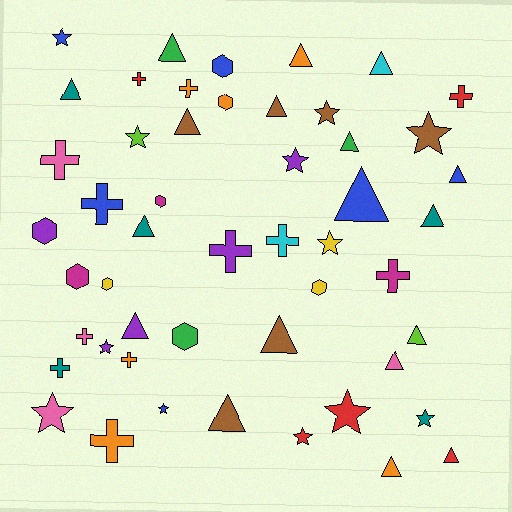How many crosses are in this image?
There are 12 crosses.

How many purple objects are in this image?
There are 5 purple objects.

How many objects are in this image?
There are 50 objects.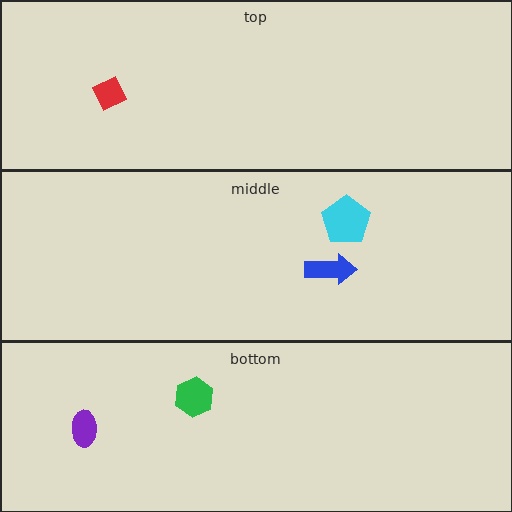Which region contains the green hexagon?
The bottom region.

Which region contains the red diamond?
The top region.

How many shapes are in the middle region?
2.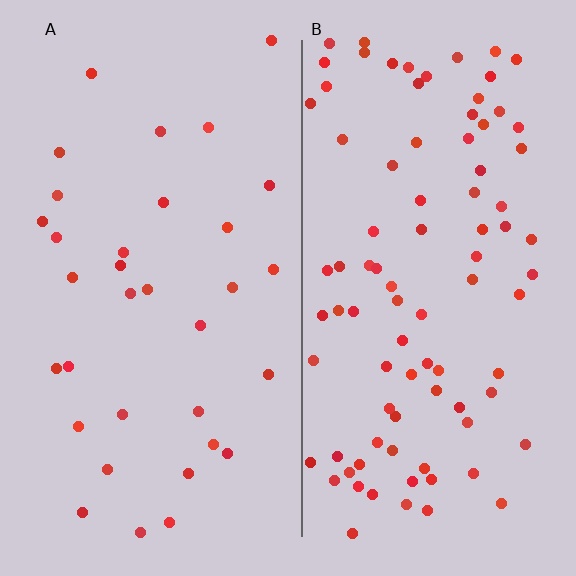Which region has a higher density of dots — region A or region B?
B (the right).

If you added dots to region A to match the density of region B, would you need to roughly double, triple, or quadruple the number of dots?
Approximately triple.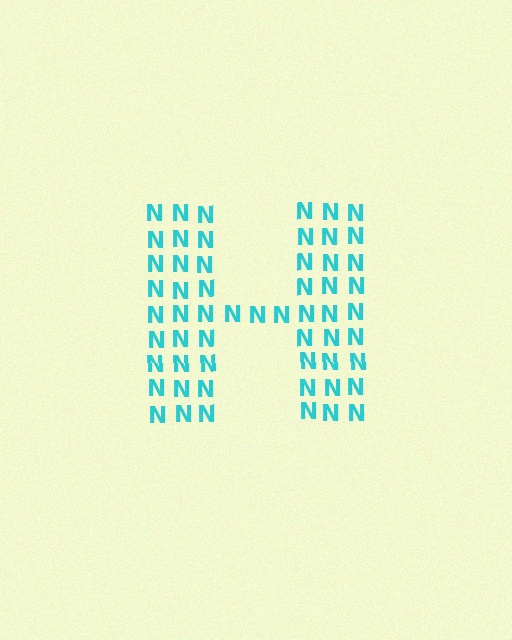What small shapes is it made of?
It is made of small letter N's.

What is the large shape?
The large shape is the letter H.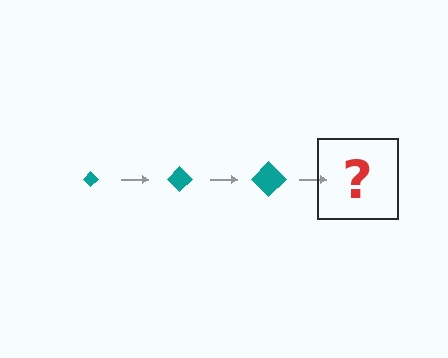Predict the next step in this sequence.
The next step is a teal diamond, larger than the previous one.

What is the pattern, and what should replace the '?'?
The pattern is that the diamond gets progressively larger each step. The '?' should be a teal diamond, larger than the previous one.